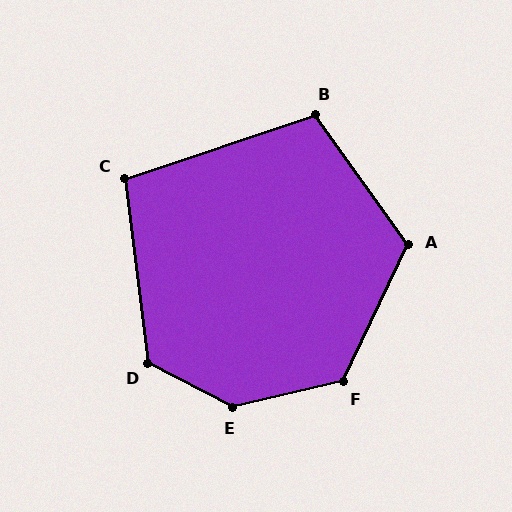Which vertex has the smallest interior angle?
C, at approximately 101 degrees.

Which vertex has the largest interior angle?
E, at approximately 140 degrees.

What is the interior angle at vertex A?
Approximately 119 degrees (obtuse).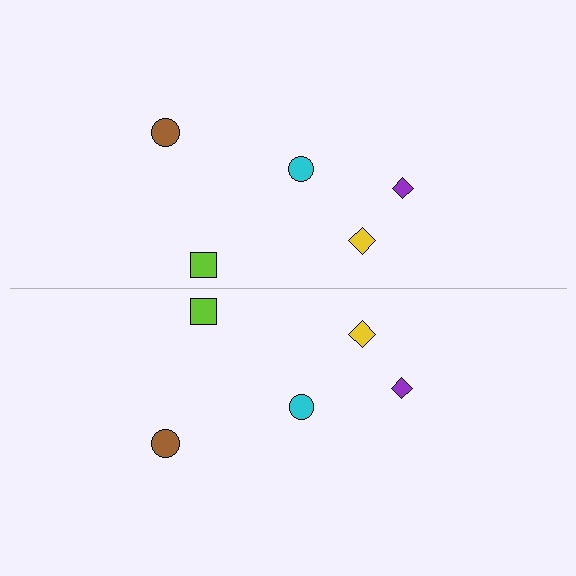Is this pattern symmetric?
Yes, this pattern has bilateral (reflection) symmetry.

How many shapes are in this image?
There are 10 shapes in this image.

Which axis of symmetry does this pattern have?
The pattern has a horizontal axis of symmetry running through the center of the image.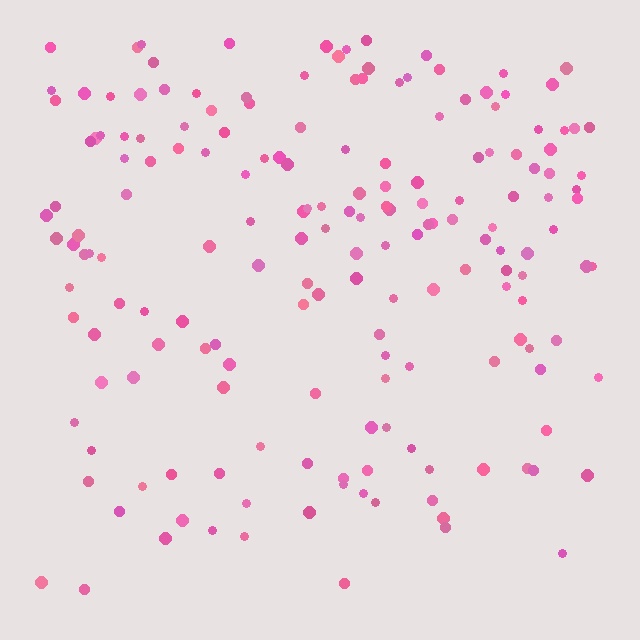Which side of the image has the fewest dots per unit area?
The bottom.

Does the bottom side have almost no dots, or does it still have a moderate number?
Still a moderate number, just noticeably fewer than the top.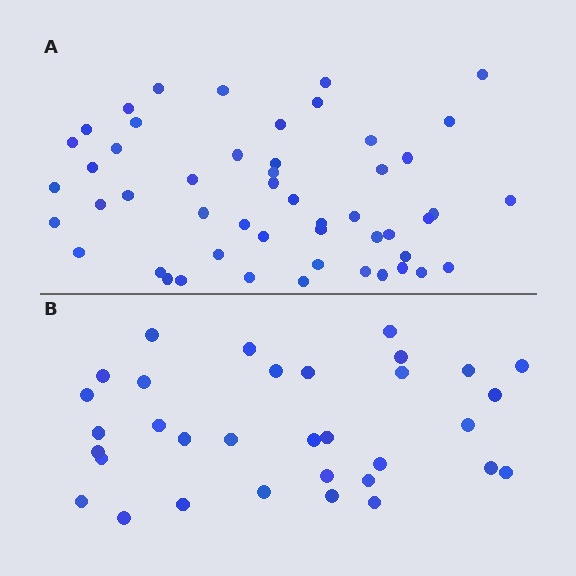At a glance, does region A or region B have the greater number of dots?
Region A (the top region) has more dots.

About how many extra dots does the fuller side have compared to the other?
Region A has approximately 20 more dots than region B.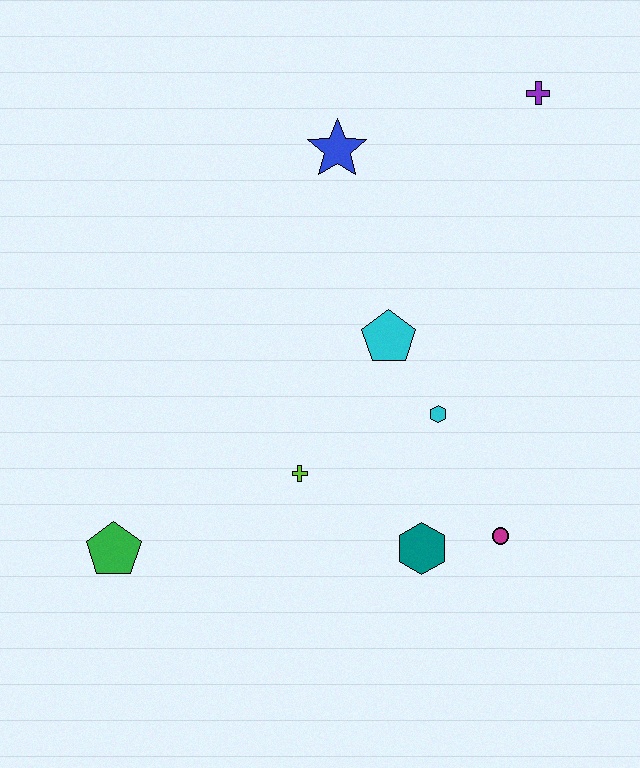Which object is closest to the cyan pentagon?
The cyan hexagon is closest to the cyan pentagon.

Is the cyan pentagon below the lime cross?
No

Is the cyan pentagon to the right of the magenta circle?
No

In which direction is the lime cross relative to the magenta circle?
The lime cross is to the left of the magenta circle.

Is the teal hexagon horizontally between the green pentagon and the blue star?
No